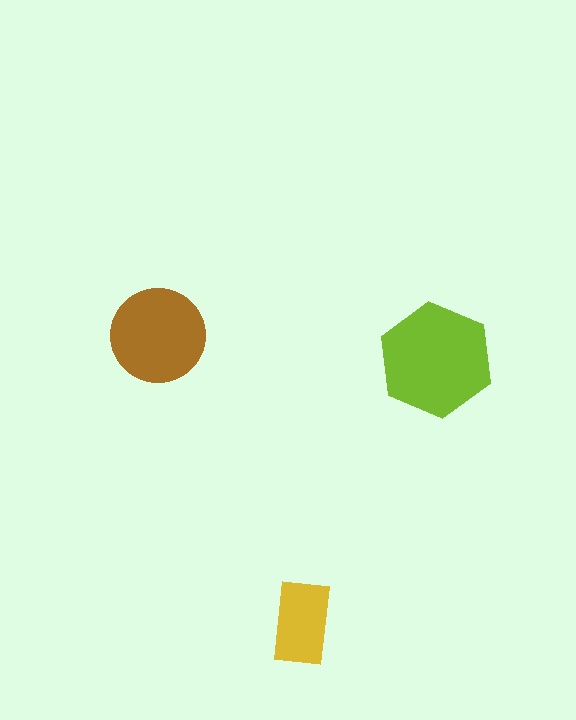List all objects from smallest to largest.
The yellow rectangle, the brown circle, the lime hexagon.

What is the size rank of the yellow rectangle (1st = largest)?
3rd.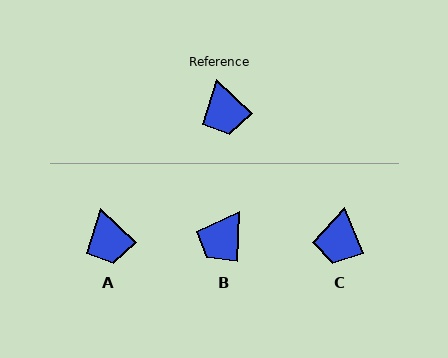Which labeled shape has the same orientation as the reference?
A.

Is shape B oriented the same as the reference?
No, it is off by about 49 degrees.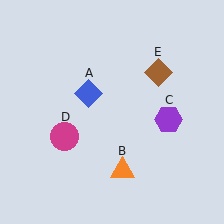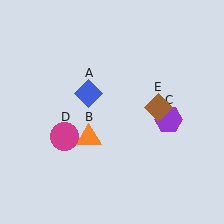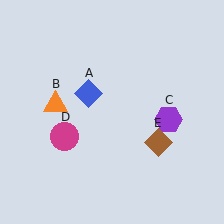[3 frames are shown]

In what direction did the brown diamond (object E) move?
The brown diamond (object E) moved down.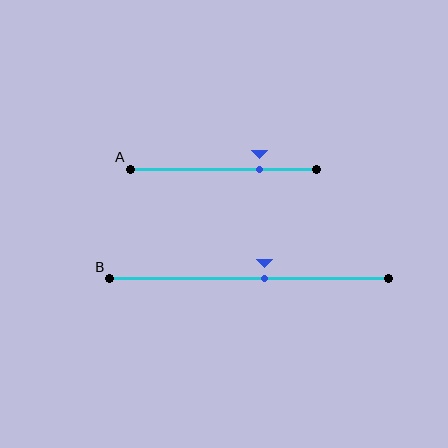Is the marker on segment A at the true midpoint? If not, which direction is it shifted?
No, the marker on segment A is shifted to the right by about 19% of the segment length.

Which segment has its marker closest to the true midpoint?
Segment B has its marker closest to the true midpoint.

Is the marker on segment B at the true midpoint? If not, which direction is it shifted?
No, the marker on segment B is shifted to the right by about 6% of the segment length.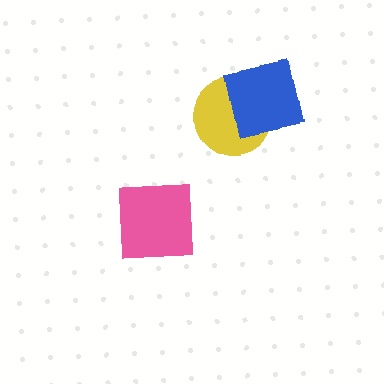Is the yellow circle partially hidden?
Yes, it is partially covered by another shape.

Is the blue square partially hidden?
No, no other shape covers it.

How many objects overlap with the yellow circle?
1 object overlaps with the yellow circle.